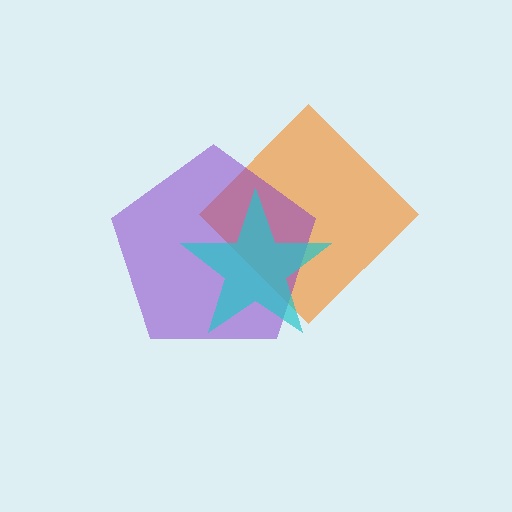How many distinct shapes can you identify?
There are 3 distinct shapes: an orange diamond, a purple pentagon, a cyan star.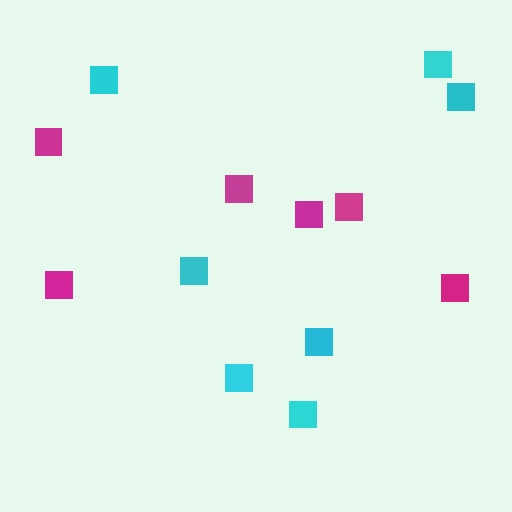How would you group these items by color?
There are 2 groups: one group of magenta squares (6) and one group of cyan squares (7).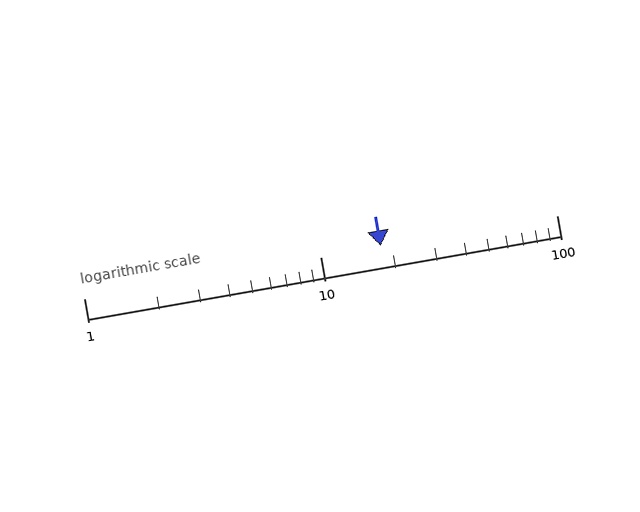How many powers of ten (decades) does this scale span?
The scale spans 2 decades, from 1 to 100.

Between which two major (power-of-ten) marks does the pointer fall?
The pointer is between 10 and 100.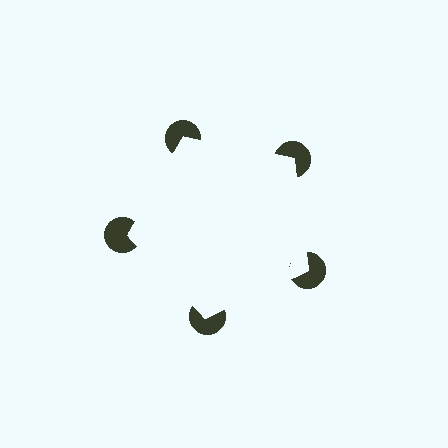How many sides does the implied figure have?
5 sides.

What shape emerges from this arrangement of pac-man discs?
An illusory pentagon — its edges are inferred from the aligned wedge cuts in the pac-man discs, not physically drawn.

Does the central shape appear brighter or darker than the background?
It typically appears slightly brighter than the background, even though no actual brightness change is drawn.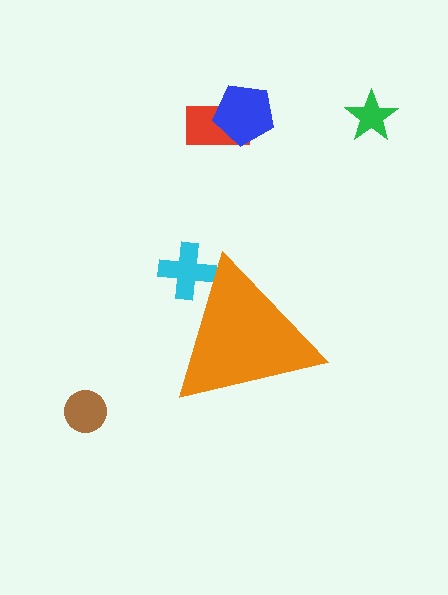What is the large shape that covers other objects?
An orange triangle.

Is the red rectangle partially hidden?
No, the red rectangle is fully visible.